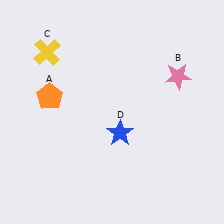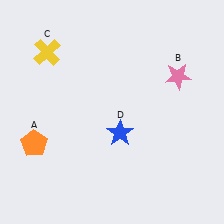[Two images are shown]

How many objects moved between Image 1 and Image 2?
1 object moved between the two images.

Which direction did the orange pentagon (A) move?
The orange pentagon (A) moved down.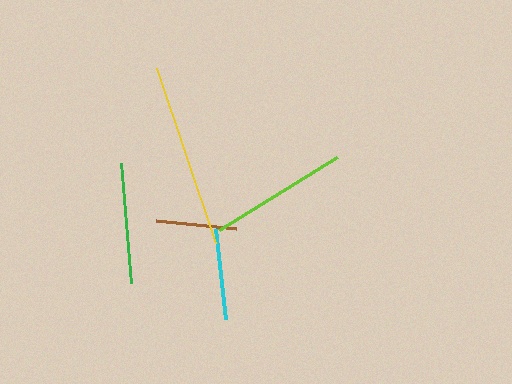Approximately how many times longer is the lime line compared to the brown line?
The lime line is approximately 1.7 times the length of the brown line.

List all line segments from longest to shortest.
From longest to shortest: yellow, lime, green, cyan, brown.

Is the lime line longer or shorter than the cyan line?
The lime line is longer than the cyan line.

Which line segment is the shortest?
The brown line is the shortest at approximately 80 pixels.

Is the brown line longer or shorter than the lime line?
The lime line is longer than the brown line.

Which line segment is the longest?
The yellow line is the longest at approximately 185 pixels.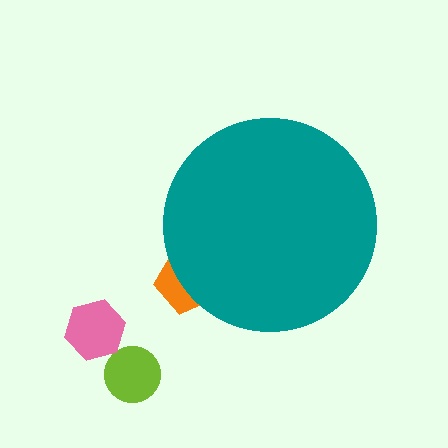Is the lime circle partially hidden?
No, the lime circle is fully visible.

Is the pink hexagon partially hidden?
No, the pink hexagon is fully visible.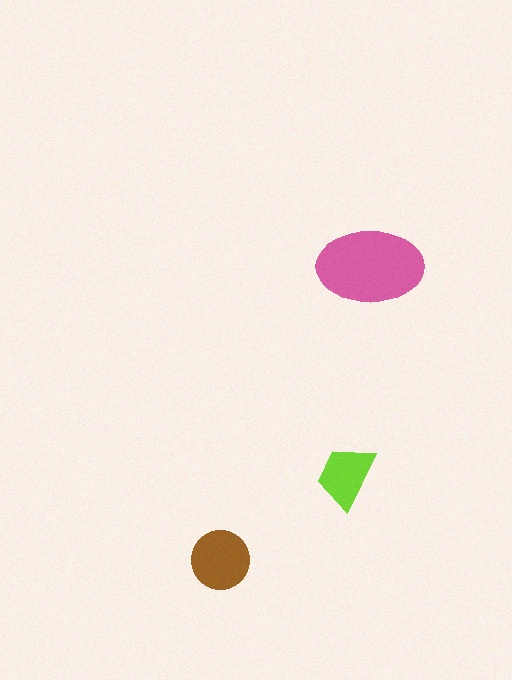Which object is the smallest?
The lime trapezoid.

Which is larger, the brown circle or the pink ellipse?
The pink ellipse.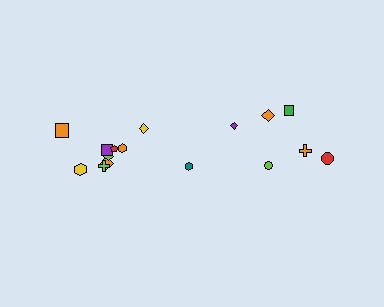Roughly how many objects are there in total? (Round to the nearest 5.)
Roughly 15 objects in total.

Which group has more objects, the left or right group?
The left group.